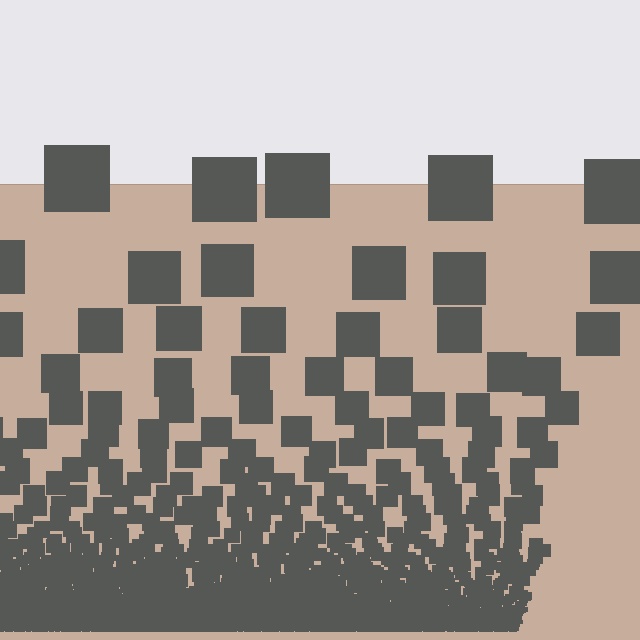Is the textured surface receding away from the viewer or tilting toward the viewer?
The surface appears to tilt toward the viewer. Texture elements get larger and sparser toward the top.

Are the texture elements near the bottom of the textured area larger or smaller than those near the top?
Smaller. The gradient is inverted — elements near the bottom are smaller and denser.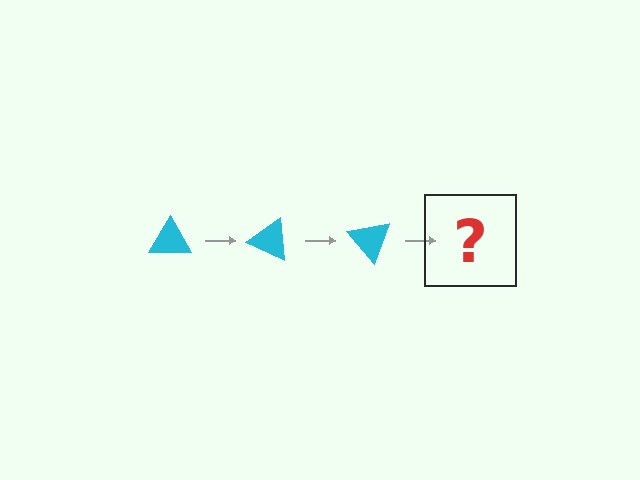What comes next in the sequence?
The next element should be a cyan triangle rotated 75 degrees.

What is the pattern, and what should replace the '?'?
The pattern is that the triangle rotates 25 degrees each step. The '?' should be a cyan triangle rotated 75 degrees.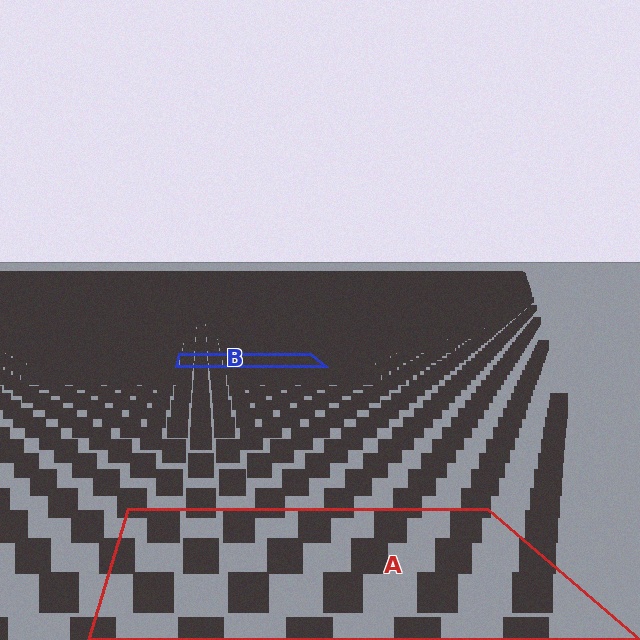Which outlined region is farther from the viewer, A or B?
Region B is farther from the viewer — the texture elements inside it appear smaller and more densely packed.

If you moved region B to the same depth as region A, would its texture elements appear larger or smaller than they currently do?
They would appear larger. At a closer depth, the same texture elements are projected at a bigger on-screen size.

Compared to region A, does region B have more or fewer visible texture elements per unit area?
Region B has more texture elements per unit area — they are packed more densely because it is farther away.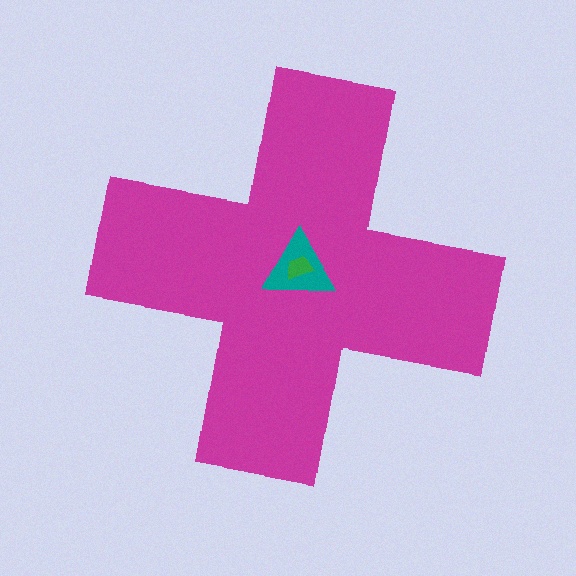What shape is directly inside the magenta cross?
The teal triangle.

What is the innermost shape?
The green trapezoid.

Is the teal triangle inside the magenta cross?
Yes.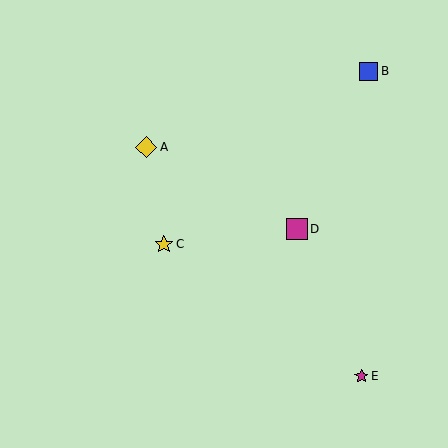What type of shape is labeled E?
Shape E is a magenta star.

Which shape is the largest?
The yellow diamond (labeled A) is the largest.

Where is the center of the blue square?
The center of the blue square is at (369, 71).